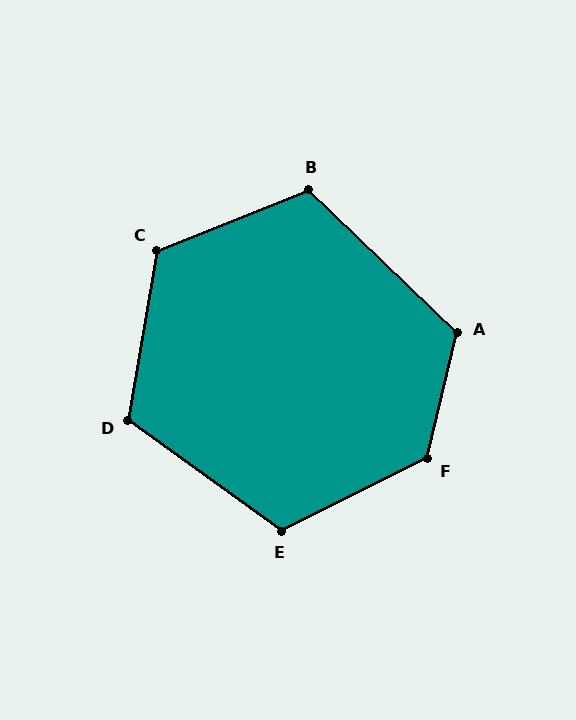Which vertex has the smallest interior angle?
B, at approximately 114 degrees.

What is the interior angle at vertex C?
Approximately 121 degrees (obtuse).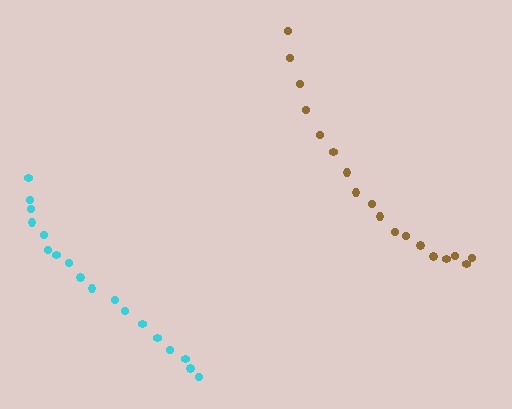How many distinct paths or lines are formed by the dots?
There are 2 distinct paths.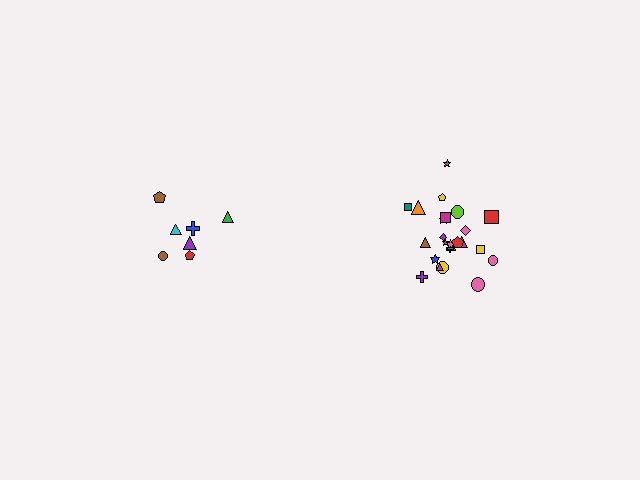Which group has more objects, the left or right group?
The right group.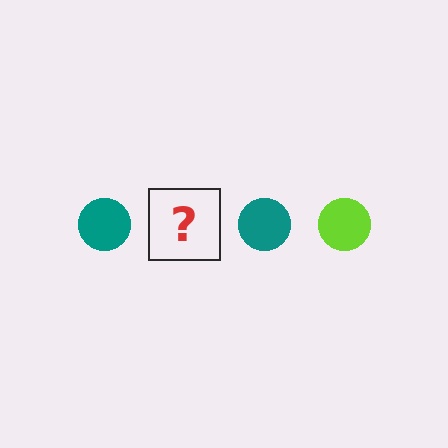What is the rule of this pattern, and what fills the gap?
The rule is that the pattern cycles through teal, lime circles. The gap should be filled with a lime circle.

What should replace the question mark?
The question mark should be replaced with a lime circle.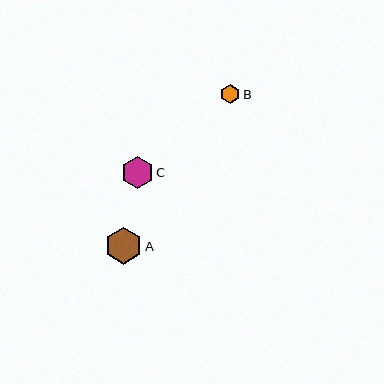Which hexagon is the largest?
Hexagon A is the largest with a size of approximately 37 pixels.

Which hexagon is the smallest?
Hexagon B is the smallest with a size of approximately 19 pixels.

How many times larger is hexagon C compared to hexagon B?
Hexagon C is approximately 1.7 times the size of hexagon B.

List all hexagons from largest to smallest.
From largest to smallest: A, C, B.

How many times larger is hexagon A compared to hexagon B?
Hexagon A is approximately 1.9 times the size of hexagon B.